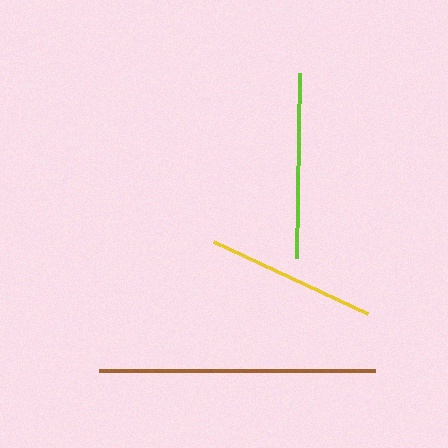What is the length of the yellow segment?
The yellow segment is approximately 170 pixels long.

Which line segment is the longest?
The brown line is the longest at approximately 275 pixels.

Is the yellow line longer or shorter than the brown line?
The brown line is longer than the yellow line.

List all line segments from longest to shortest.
From longest to shortest: brown, lime, yellow.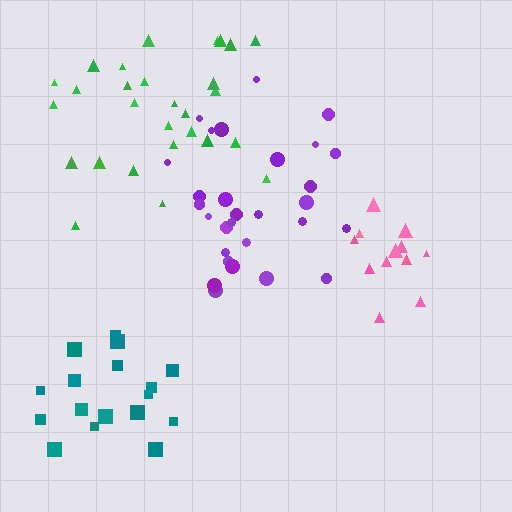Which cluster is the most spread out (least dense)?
Green.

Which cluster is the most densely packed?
Pink.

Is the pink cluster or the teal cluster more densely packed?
Pink.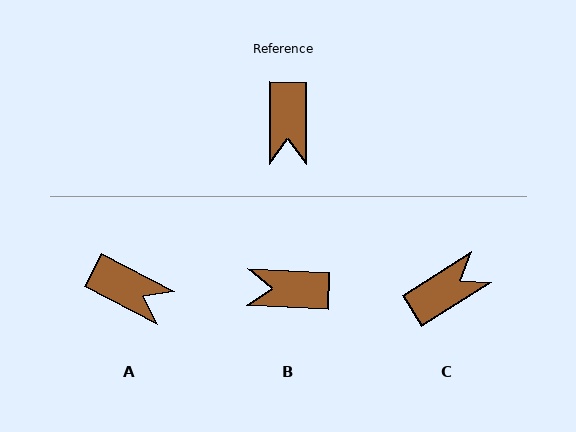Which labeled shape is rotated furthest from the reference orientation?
C, about 123 degrees away.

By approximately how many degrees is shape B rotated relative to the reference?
Approximately 92 degrees clockwise.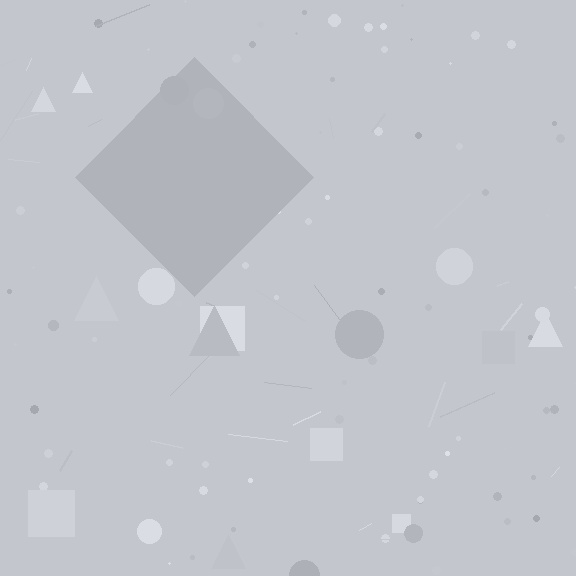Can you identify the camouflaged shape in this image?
The camouflaged shape is a diamond.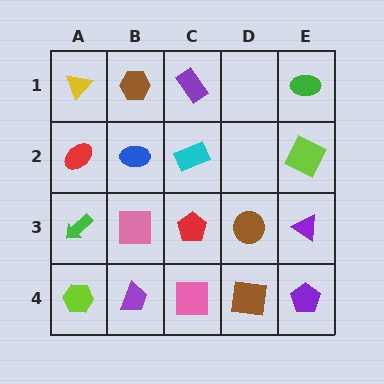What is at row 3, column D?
A brown circle.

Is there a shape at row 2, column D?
No, that cell is empty.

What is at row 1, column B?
A brown hexagon.